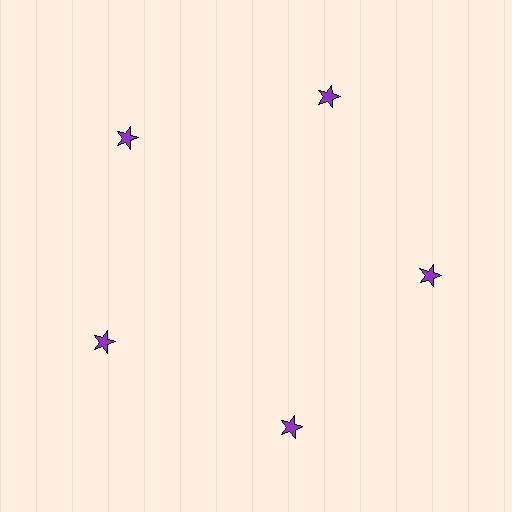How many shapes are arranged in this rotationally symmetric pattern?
There are 5 shapes, arranged in 5 groups of 1.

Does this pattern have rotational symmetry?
Yes, this pattern has 5-fold rotational symmetry. It looks the same after rotating 72 degrees around the center.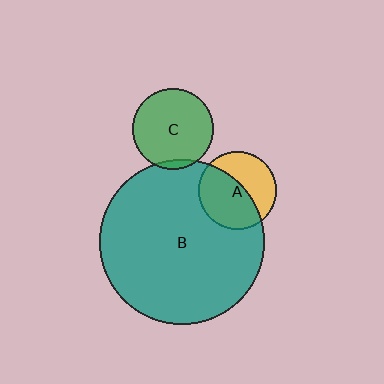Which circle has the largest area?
Circle B (teal).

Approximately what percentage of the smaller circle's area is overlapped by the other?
Approximately 5%.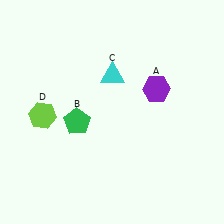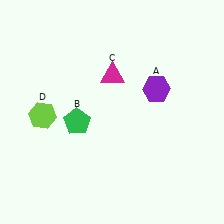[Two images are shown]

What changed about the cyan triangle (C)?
In Image 1, C is cyan. In Image 2, it changed to magenta.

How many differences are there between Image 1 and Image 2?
There is 1 difference between the two images.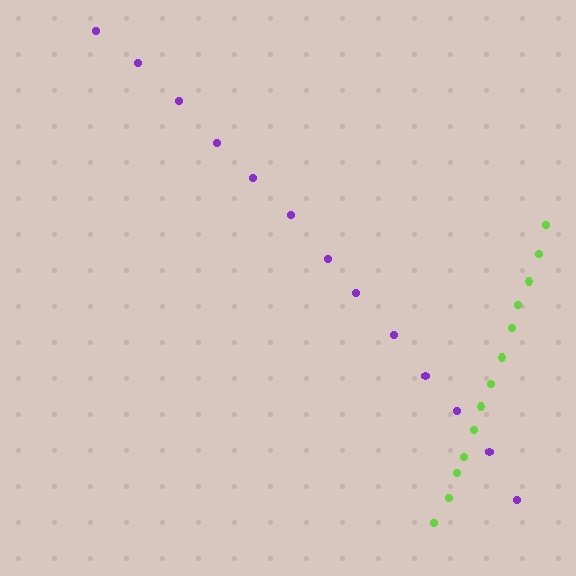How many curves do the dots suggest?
There are 2 distinct paths.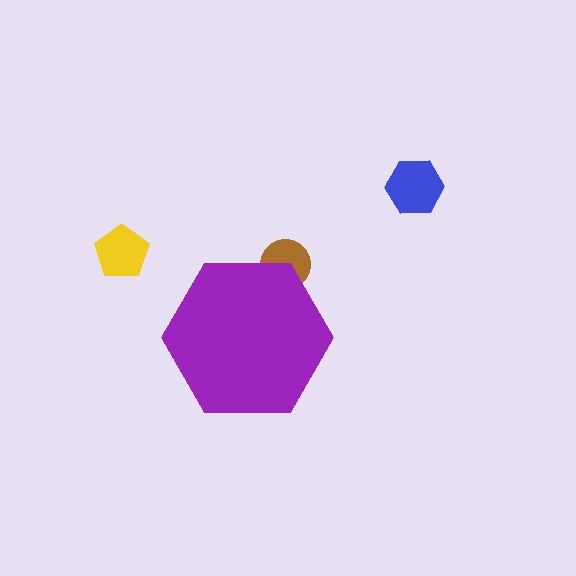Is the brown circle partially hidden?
Yes, the brown circle is partially hidden behind the purple hexagon.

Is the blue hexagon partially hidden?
No, the blue hexagon is fully visible.